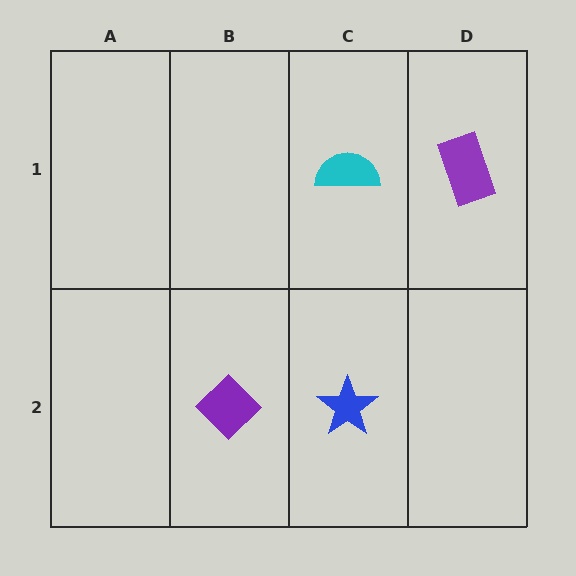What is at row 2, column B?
A purple diamond.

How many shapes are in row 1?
2 shapes.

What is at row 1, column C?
A cyan semicircle.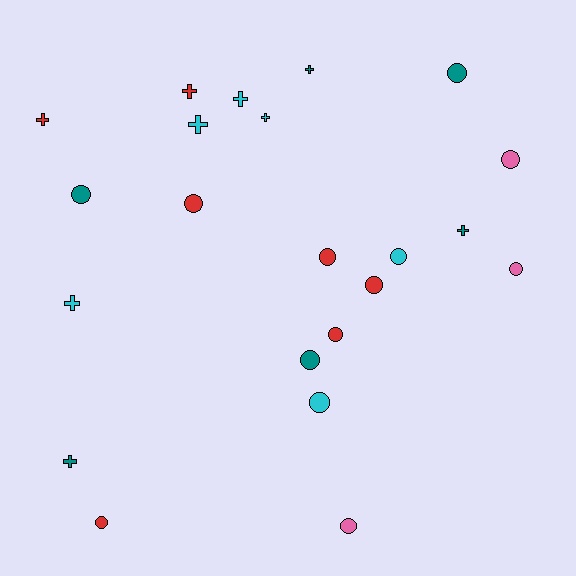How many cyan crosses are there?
There are 4 cyan crosses.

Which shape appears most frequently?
Circle, with 13 objects.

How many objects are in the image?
There are 22 objects.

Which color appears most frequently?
Red, with 7 objects.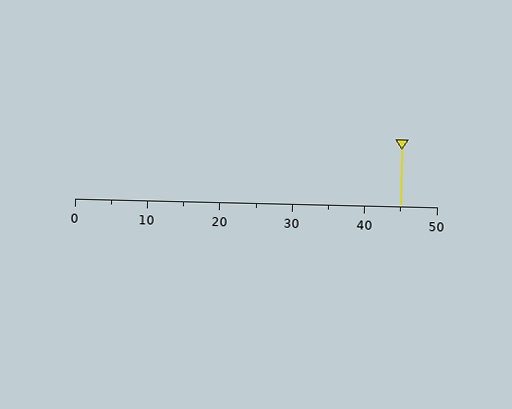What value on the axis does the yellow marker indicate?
The marker indicates approximately 45.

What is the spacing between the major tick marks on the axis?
The major ticks are spaced 10 apart.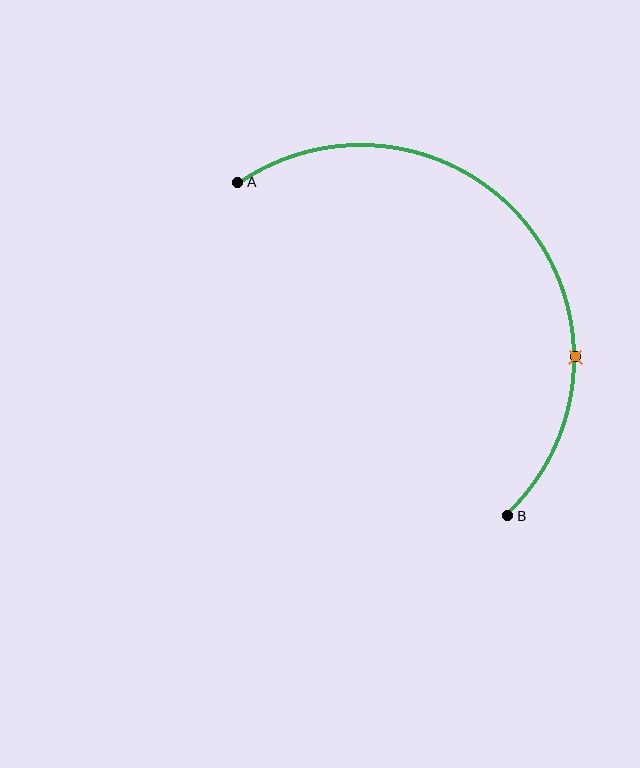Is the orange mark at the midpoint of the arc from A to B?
No. The orange mark lies on the arc but is closer to endpoint B. The arc midpoint would be at the point on the curve equidistant along the arc from both A and B.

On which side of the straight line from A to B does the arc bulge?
The arc bulges above and to the right of the straight line connecting A and B.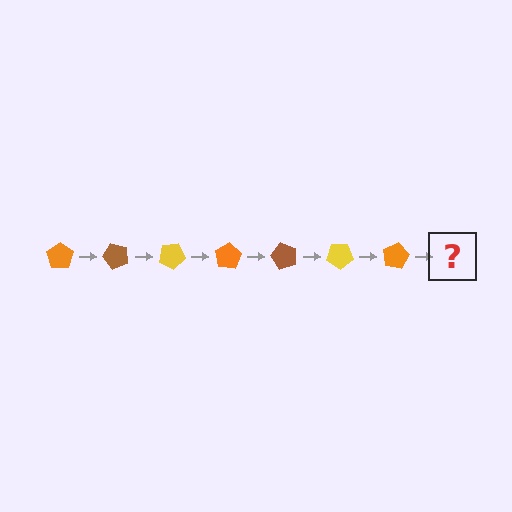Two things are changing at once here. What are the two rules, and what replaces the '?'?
The two rules are that it rotates 50 degrees each step and the color cycles through orange, brown, and yellow. The '?' should be a brown pentagon, rotated 350 degrees from the start.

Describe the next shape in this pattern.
It should be a brown pentagon, rotated 350 degrees from the start.